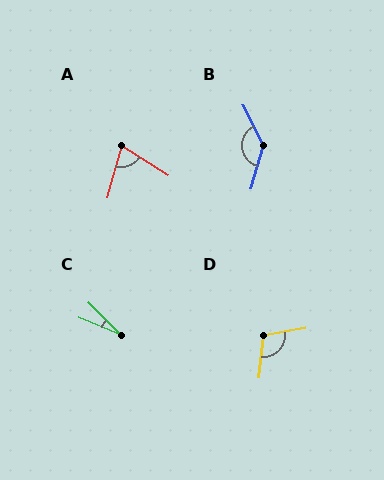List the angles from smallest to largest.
C (23°), A (74°), D (105°), B (137°).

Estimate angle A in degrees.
Approximately 74 degrees.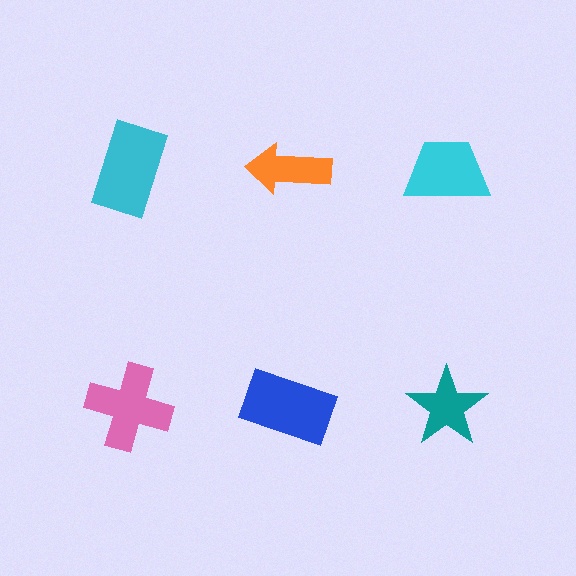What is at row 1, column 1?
A cyan rectangle.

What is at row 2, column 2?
A blue rectangle.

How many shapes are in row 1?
3 shapes.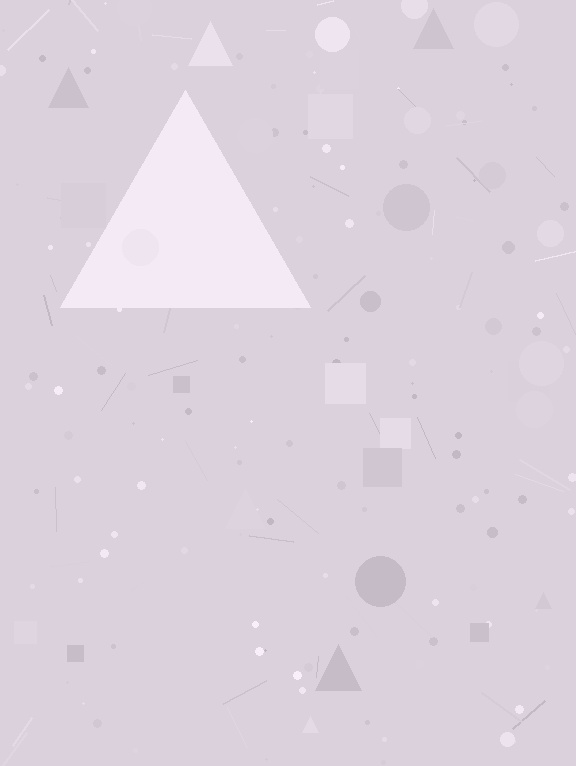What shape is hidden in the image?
A triangle is hidden in the image.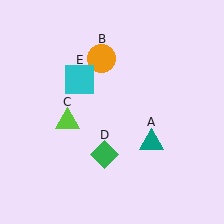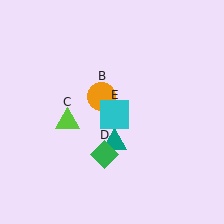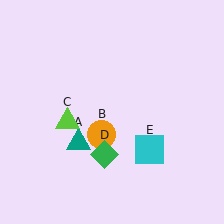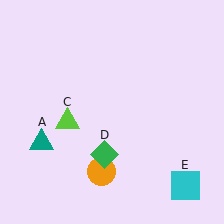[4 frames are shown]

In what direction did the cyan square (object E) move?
The cyan square (object E) moved down and to the right.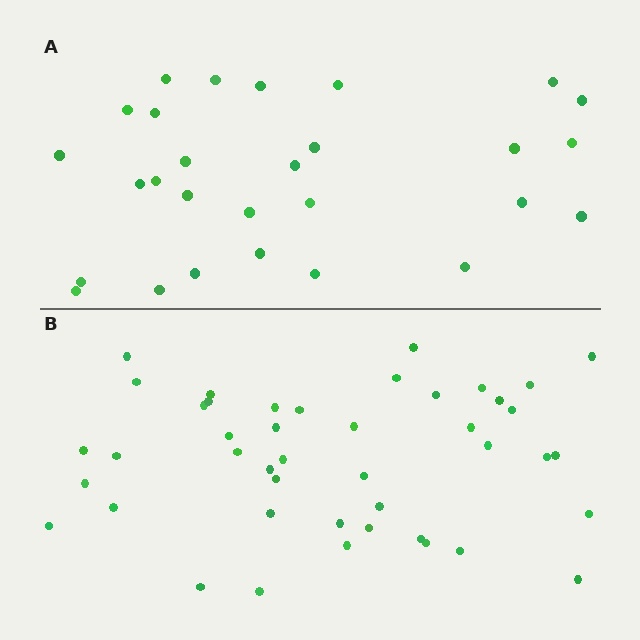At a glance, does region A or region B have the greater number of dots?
Region B (the bottom region) has more dots.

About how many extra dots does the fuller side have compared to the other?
Region B has approximately 15 more dots than region A.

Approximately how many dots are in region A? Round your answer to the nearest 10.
About 30 dots. (The exact count is 28, which rounds to 30.)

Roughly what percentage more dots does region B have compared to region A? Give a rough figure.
About 55% more.